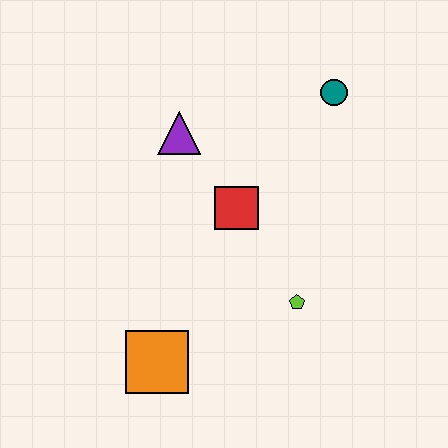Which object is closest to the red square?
The purple triangle is closest to the red square.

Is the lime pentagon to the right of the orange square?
Yes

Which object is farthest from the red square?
The orange square is farthest from the red square.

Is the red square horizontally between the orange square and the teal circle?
Yes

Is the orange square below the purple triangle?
Yes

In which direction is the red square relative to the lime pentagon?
The red square is above the lime pentagon.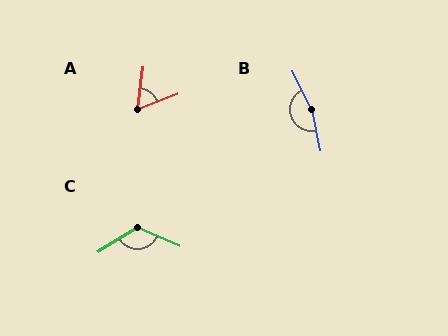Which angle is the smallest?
A, at approximately 62 degrees.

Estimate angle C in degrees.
Approximately 124 degrees.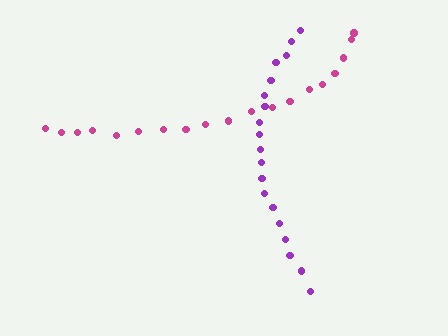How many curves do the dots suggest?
There are 2 distinct paths.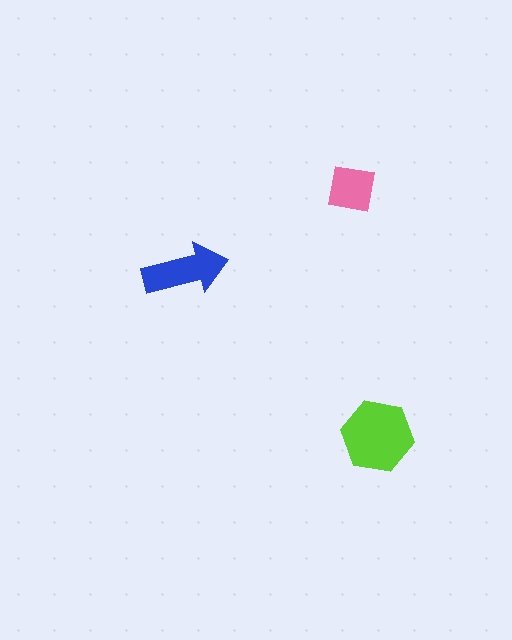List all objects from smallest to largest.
The pink square, the blue arrow, the lime hexagon.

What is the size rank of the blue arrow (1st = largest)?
2nd.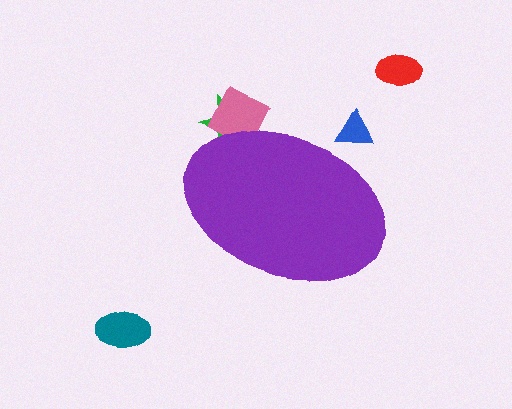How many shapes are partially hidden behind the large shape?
3 shapes are partially hidden.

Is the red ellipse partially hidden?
No, the red ellipse is fully visible.